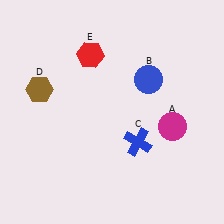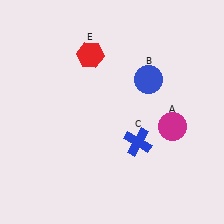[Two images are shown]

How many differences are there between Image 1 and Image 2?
There is 1 difference between the two images.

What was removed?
The brown hexagon (D) was removed in Image 2.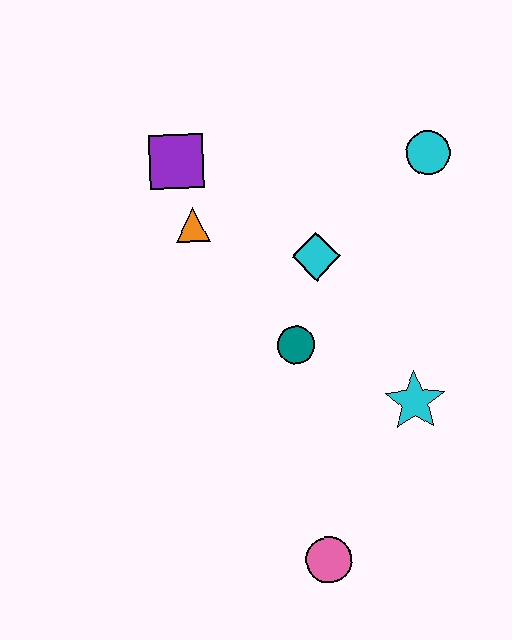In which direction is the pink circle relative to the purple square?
The pink circle is below the purple square.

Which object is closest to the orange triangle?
The purple square is closest to the orange triangle.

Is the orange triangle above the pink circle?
Yes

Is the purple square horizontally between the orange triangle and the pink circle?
No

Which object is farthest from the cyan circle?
The pink circle is farthest from the cyan circle.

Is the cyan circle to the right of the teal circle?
Yes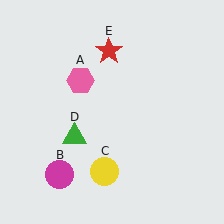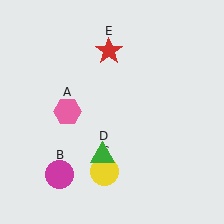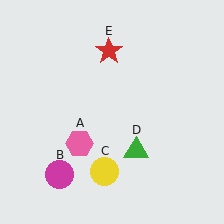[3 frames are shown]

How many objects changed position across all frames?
2 objects changed position: pink hexagon (object A), green triangle (object D).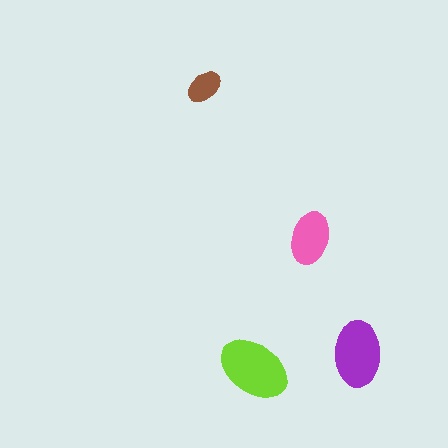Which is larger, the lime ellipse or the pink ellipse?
The lime one.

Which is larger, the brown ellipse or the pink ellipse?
The pink one.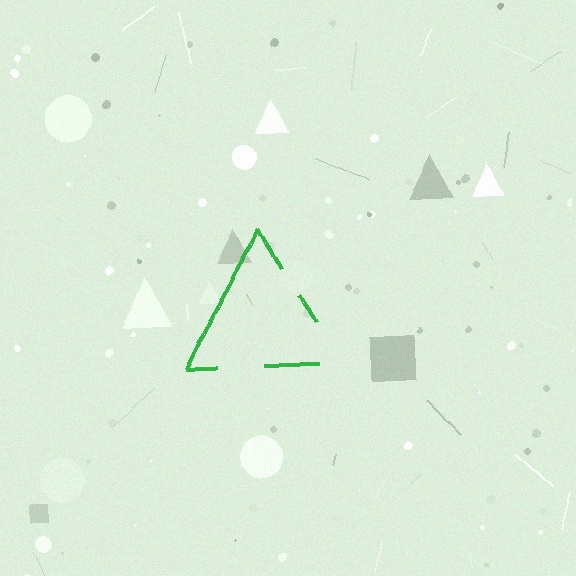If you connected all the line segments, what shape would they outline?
They would outline a triangle.